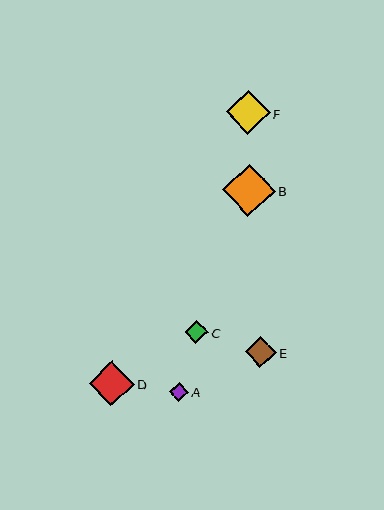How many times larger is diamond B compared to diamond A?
Diamond B is approximately 2.8 times the size of diamond A.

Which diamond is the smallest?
Diamond A is the smallest with a size of approximately 19 pixels.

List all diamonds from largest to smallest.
From largest to smallest: B, D, F, E, C, A.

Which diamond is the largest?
Diamond B is the largest with a size of approximately 53 pixels.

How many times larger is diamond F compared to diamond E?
Diamond F is approximately 1.4 times the size of diamond E.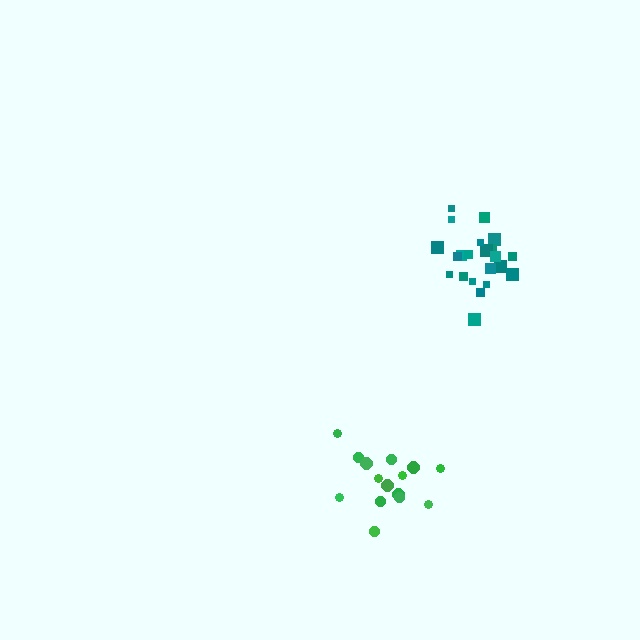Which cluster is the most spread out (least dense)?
Green.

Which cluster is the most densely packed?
Teal.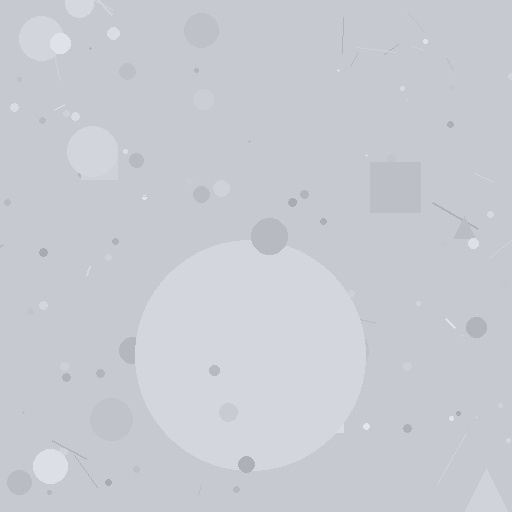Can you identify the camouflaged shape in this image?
The camouflaged shape is a circle.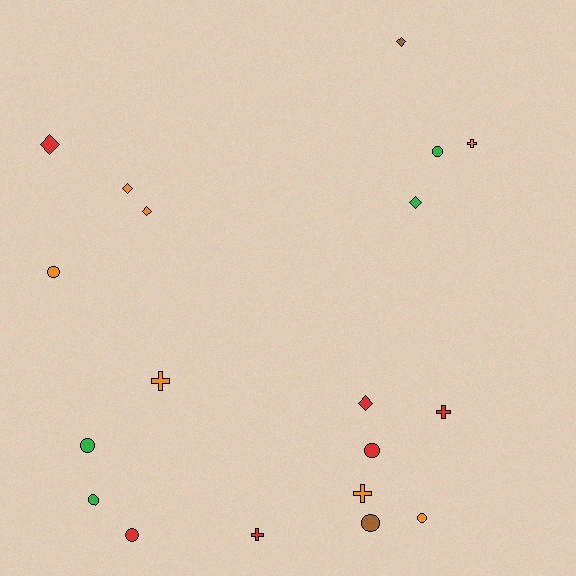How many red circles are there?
There are 2 red circles.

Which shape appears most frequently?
Circle, with 8 objects.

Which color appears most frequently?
Orange, with 7 objects.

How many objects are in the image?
There are 19 objects.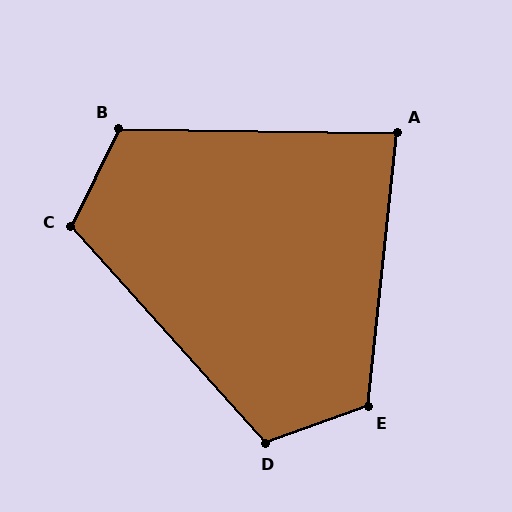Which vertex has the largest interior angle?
E, at approximately 116 degrees.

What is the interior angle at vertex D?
Approximately 112 degrees (obtuse).